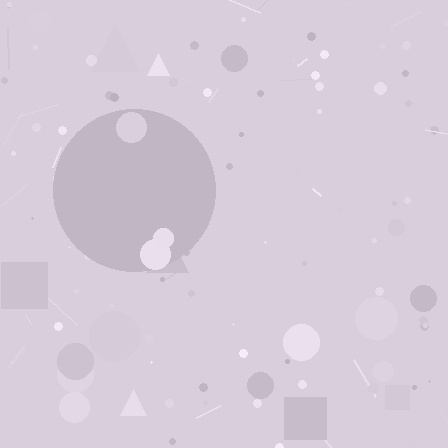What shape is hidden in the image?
A circle is hidden in the image.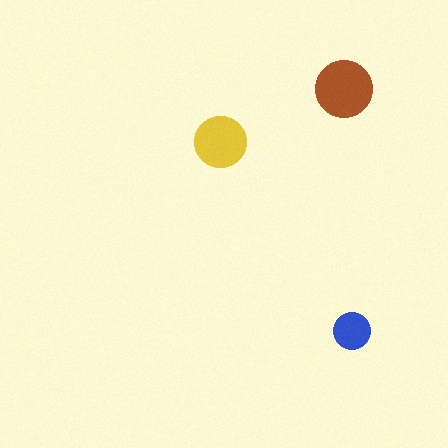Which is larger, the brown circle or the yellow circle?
The brown one.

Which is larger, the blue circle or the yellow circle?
The yellow one.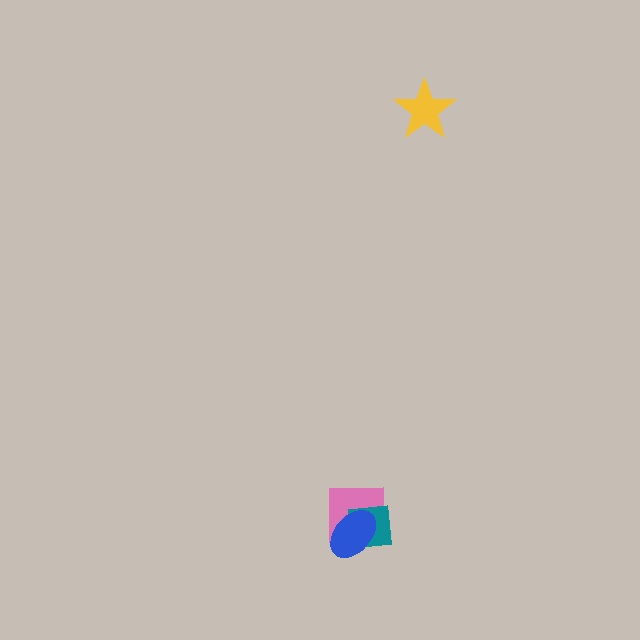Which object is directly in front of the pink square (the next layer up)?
The teal square is directly in front of the pink square.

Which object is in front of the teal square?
The blue ellipse is in front of the teal square.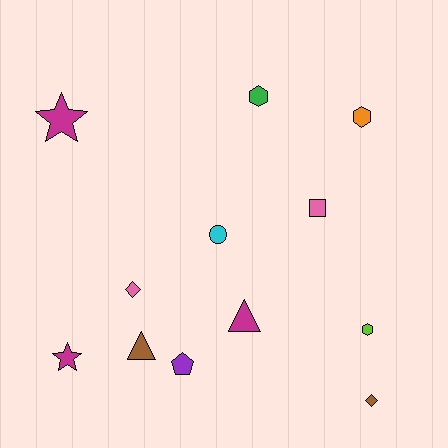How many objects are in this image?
There are 12 objects.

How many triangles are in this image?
There are 2 triangles.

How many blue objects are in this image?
There are no blue objects.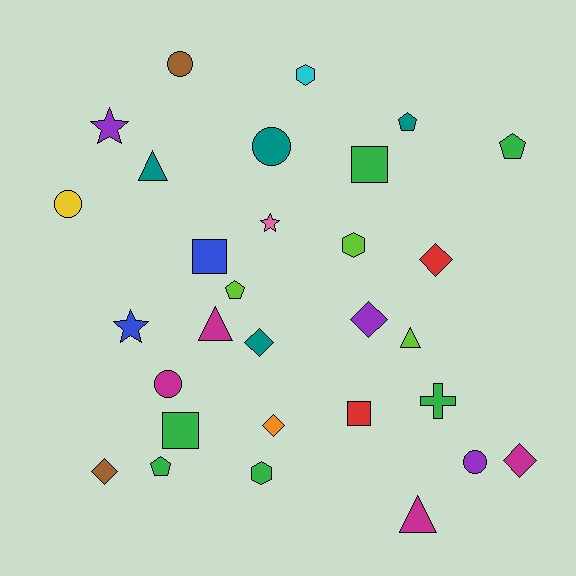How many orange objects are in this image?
There is 1 orange object.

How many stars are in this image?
There are 3 stars.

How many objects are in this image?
There are 30 objects.